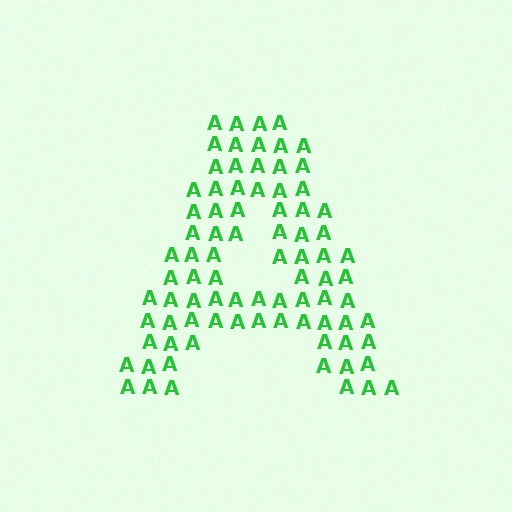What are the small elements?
The small elements are letter A's.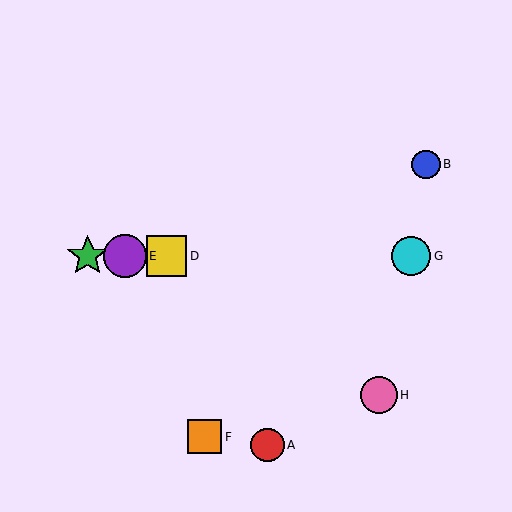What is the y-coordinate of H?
Object H is at y≈395.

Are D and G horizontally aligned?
Yes, both are at y≈256.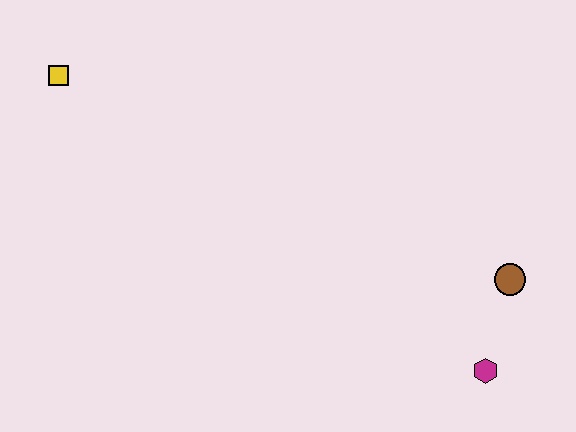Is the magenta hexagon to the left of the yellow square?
No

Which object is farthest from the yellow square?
The magenta hexagon is farthest from the yellow square.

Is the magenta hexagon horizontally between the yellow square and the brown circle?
Yes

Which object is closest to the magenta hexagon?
The brown circle is closest to the magenta hexagon.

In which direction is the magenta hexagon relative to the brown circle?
The magenta hexagon is below the brown circle.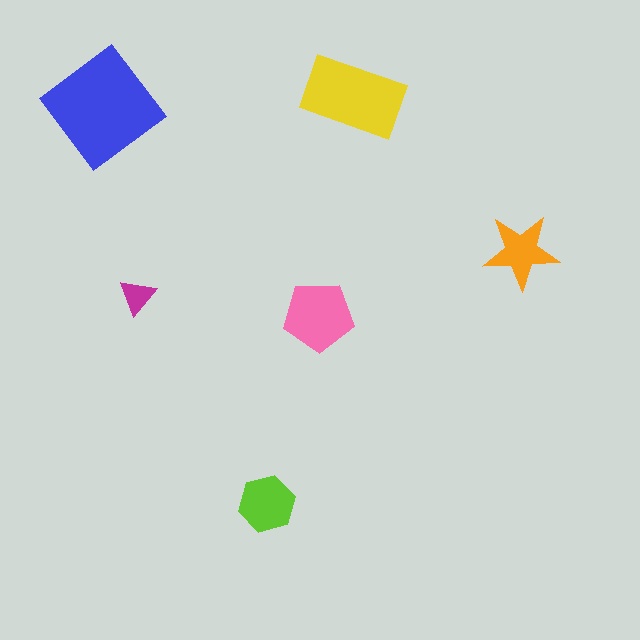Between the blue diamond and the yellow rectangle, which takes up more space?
The blue diamond.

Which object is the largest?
The blue diamond.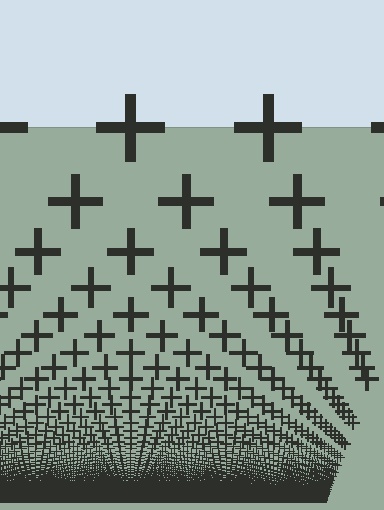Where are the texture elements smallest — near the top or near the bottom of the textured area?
Near the bottom.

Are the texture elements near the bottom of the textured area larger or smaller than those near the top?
Smaller. The gradient is inverted — elements near the bottom are smaller and denser.